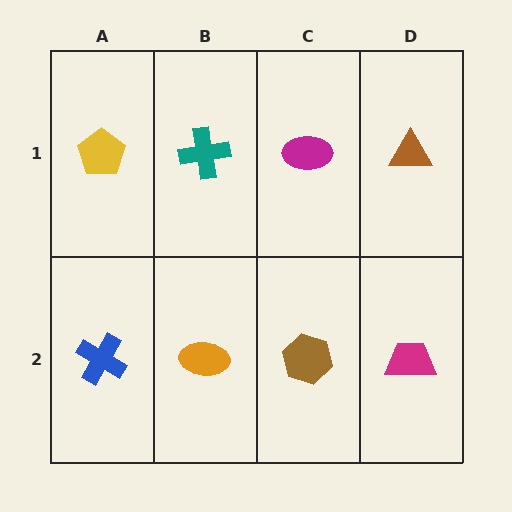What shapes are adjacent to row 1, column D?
A magenta trapezoid (row 2, column D), a magenta ellipse (row 1, column C).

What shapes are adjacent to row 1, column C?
A brown hexagon (row 2, column C), a teal cross (row 1, column B), a brown triangle (row 1, column D).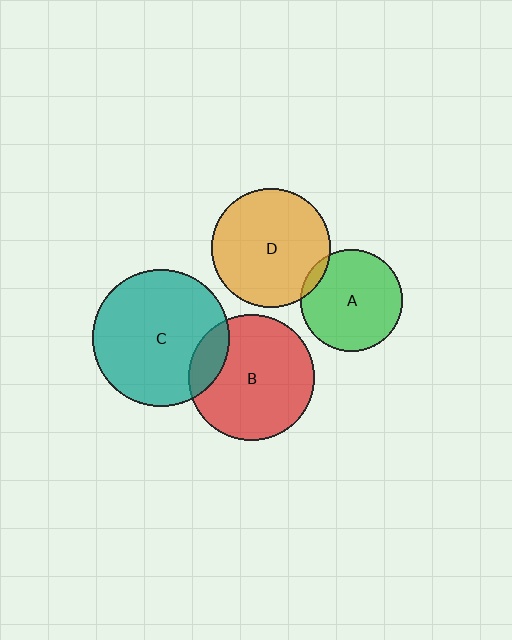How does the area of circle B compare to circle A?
Approximately 1.5 times.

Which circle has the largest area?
Circle C (teal).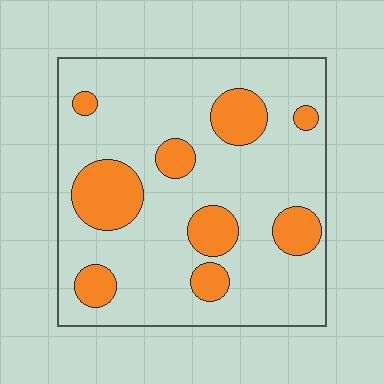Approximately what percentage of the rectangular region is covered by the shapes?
Approximately 20%.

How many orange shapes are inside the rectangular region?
9.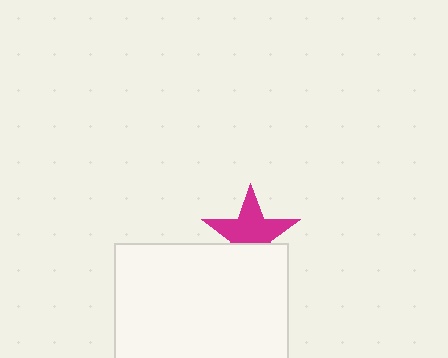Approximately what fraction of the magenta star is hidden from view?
Roughly 35% of the magenta star is hidden behind the white rectangle.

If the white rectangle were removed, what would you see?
You would see the complete magenta star.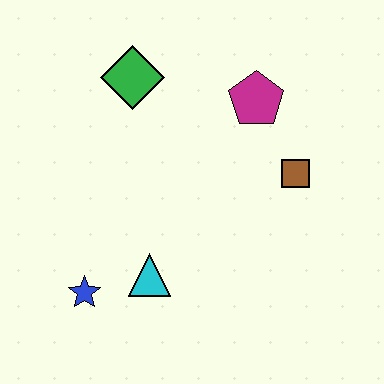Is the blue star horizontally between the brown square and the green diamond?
No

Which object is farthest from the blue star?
The magenta pentagon is farthest from the blue star.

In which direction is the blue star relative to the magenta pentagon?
The blue star is below the magenta pentagon.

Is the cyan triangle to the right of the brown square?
No